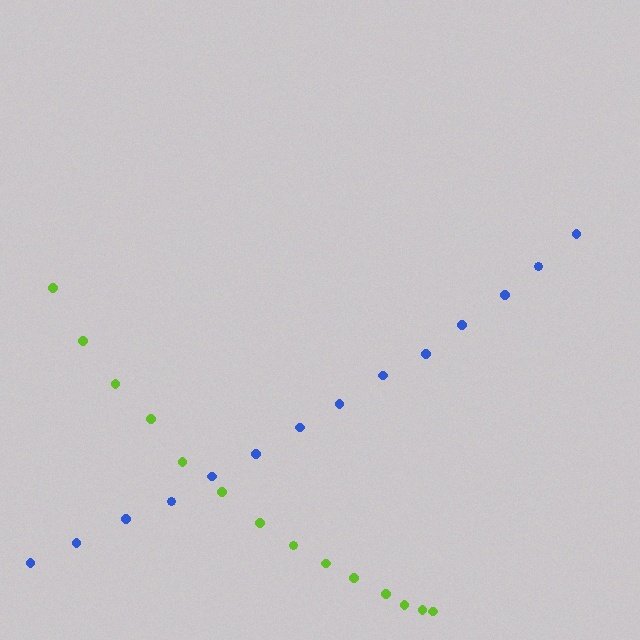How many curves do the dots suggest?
There are 2 distinct paths.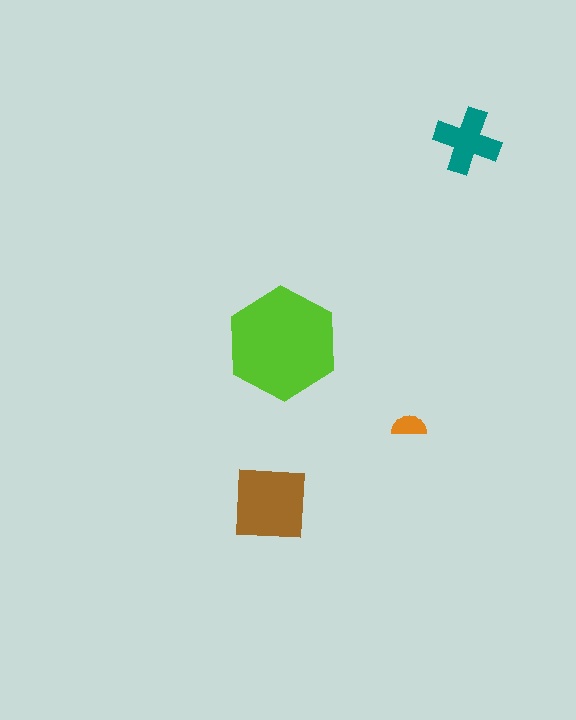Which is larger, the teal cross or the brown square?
The brown square.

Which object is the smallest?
The orange semicircle.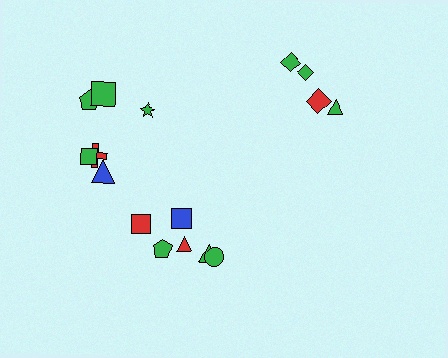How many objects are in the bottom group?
There are 6 objects.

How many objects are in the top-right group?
There are 4 objects.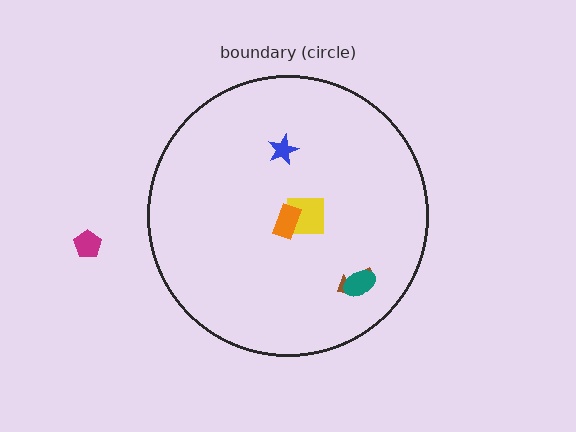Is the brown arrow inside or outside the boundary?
Inside.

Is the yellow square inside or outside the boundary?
Inside.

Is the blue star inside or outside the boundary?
Inside.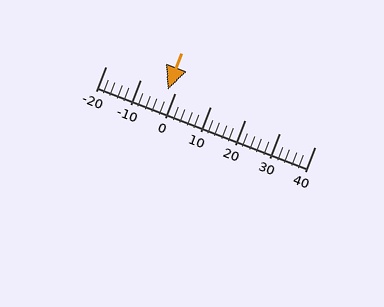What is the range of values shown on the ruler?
The ruler shows values from -20 to 40.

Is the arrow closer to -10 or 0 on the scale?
The arrow is closer to 0.